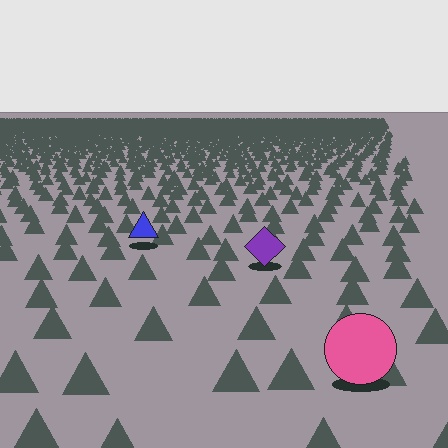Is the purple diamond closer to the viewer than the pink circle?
No. The pink circle is closer — you can tell from the texture gradient: the ground texture is coarser near it.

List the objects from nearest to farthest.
From nearest to farthest: the pink circle, the purple diamond, the blue triangle.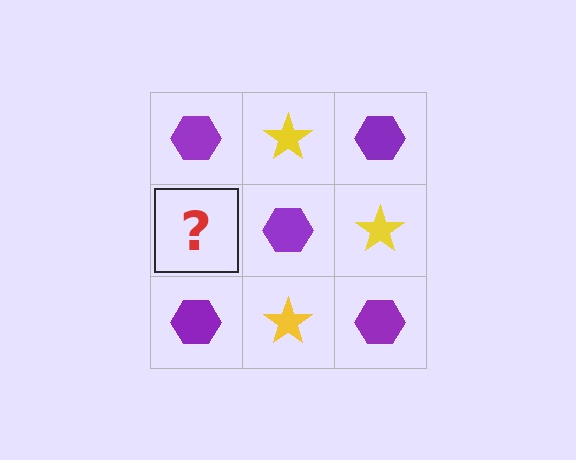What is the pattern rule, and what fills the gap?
The rule is that it alternates purple hexagon and yellow star in a checkerboard pattern. The gap should be filled with a yellow star.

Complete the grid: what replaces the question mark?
The question mark should be replaced with a yellow star.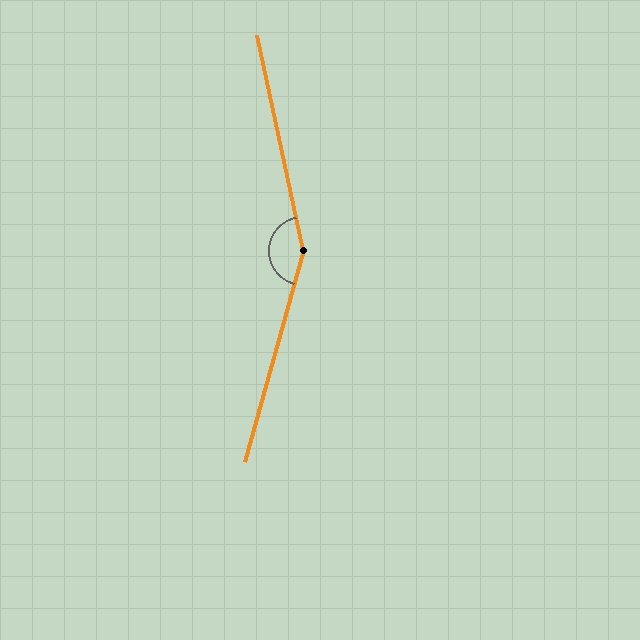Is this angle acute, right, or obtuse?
It is obtuse.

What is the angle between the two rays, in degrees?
Approximately 153 degrees.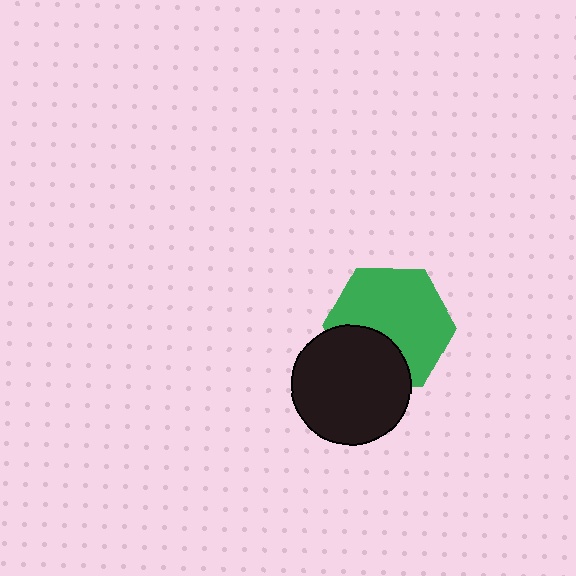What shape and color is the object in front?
The object in front is a black circle.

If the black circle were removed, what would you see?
You would see the complete green hexagon.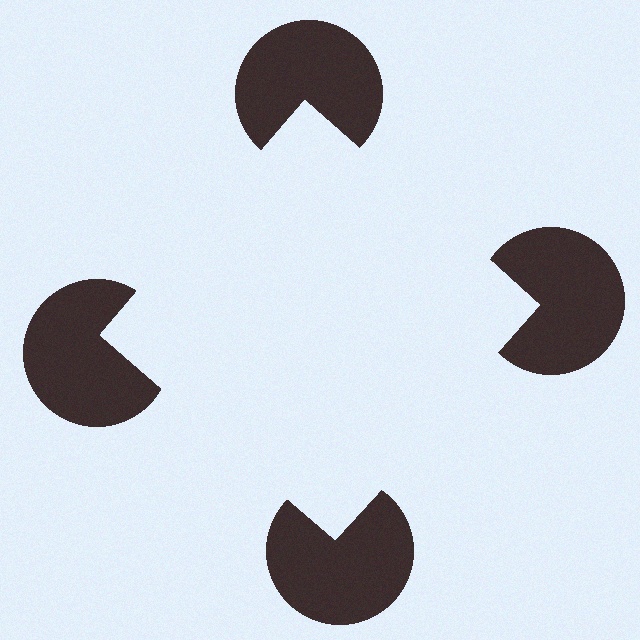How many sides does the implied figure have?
4 sides.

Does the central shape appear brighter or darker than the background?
It typically appears slightly brighter than the background, even though no actual brightness change is drawn.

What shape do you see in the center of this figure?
An illusory square — its edges are inferred from the aligned wedge cuts in the pac-man discs, not physically drawn.